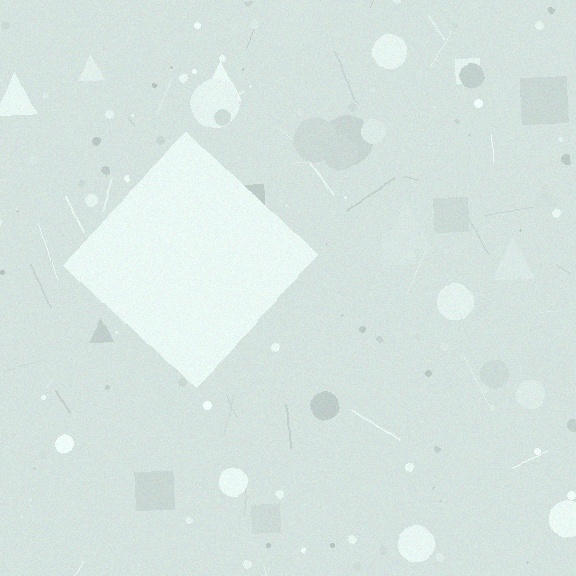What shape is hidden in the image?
A diamond is hidden in the image.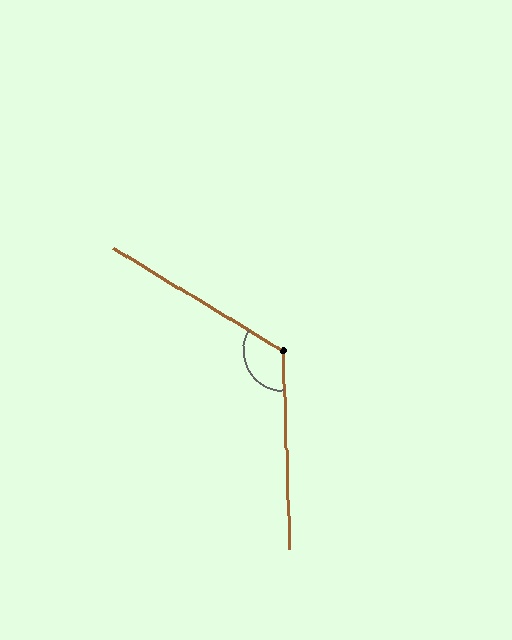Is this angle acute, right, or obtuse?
It is obtuse.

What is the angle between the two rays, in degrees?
Approximately 123 degrees.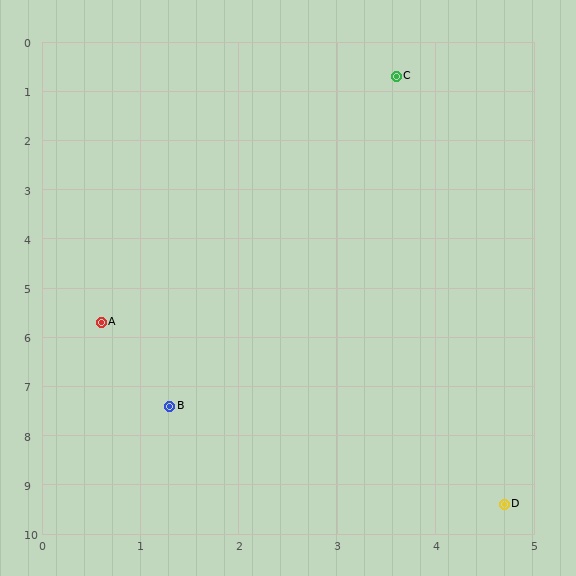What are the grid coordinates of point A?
Point A is at approximately (0.6, 5.7).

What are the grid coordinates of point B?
Point B is at approximately (1.3, 7.4).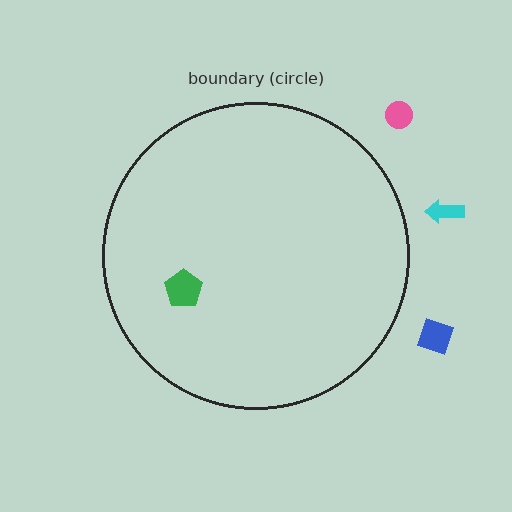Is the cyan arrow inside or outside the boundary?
Outside.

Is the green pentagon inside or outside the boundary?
Inside.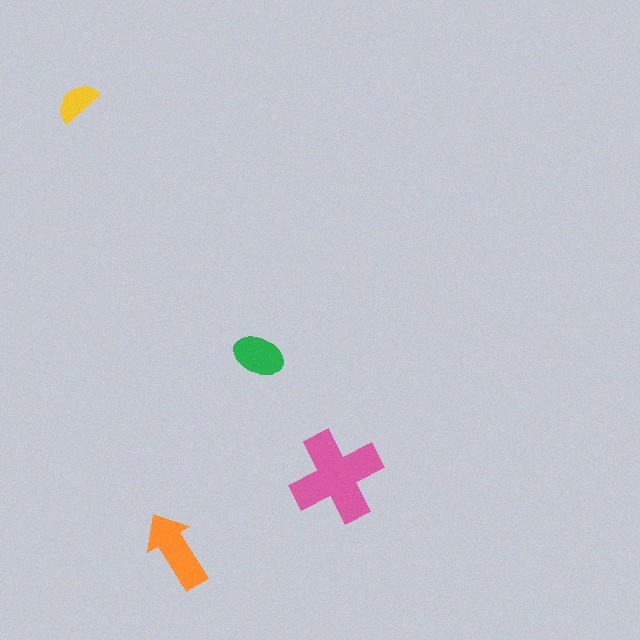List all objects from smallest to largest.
The yellow semicircle, the green ellipse, the orange arrow, the pink cross.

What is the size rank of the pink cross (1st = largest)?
1st.